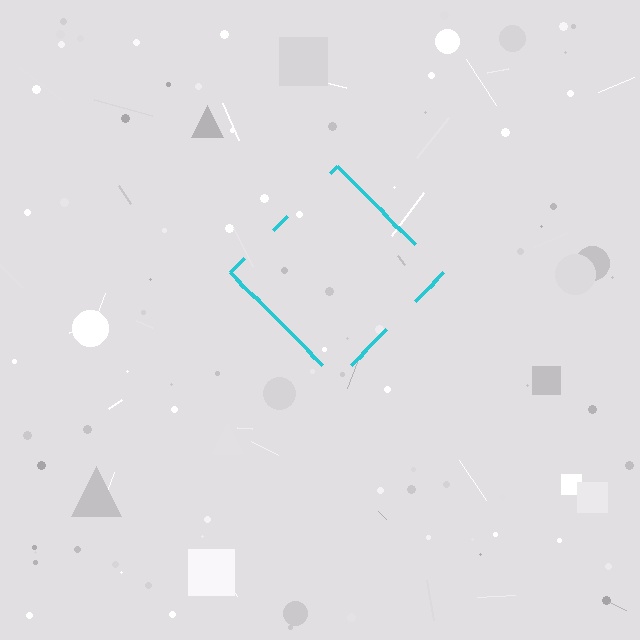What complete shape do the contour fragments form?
The contour fragments form a diamond.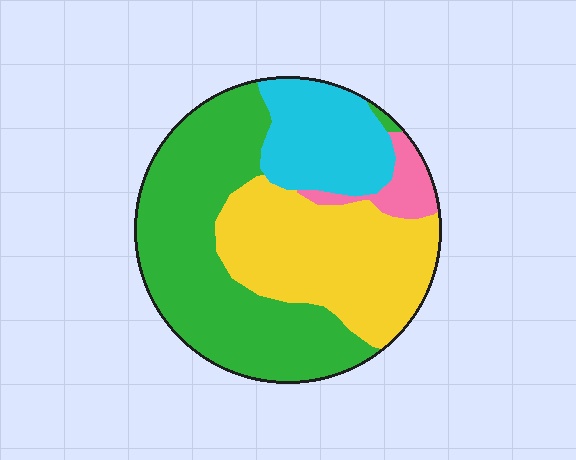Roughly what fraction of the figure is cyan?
Cyan covers 18% of the figure.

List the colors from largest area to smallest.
From largest to smallest: green, yellow, cyan, pink.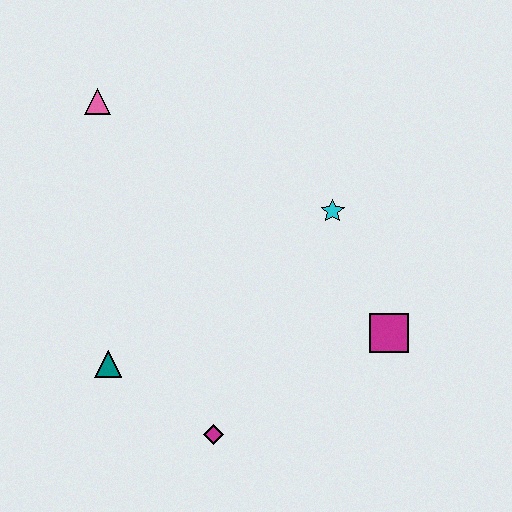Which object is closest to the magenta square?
The cyan star is closest to the magenta square.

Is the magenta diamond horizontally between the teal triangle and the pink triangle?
No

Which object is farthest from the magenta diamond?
The pink triangle is farthest from the magenta diamond.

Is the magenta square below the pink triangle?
Yes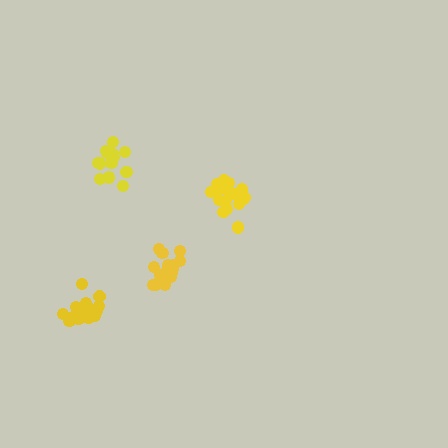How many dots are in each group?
Group 1: 17 dots, Group 2: 13 dots, Group 3: 19 dots, Group 4: 18 dots (67 total).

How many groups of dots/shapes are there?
There are 4 groups.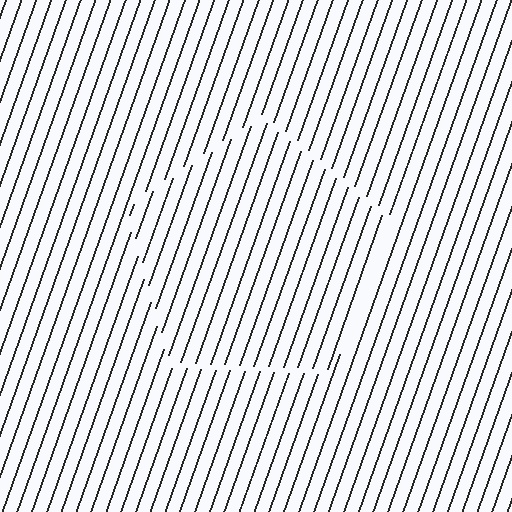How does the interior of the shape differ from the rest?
The interior of the shape contains the same grating, shifted by half a period — the contour is defined by the phase discontinuity where line-ends from the inner and outer gratings abut.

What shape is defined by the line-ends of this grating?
An illusory pentagon. The interior of the shape contains the same grating, shifted by half a period — the contour is defined by the phase discontinuity where line-ends from the inner and outer gratings abut.